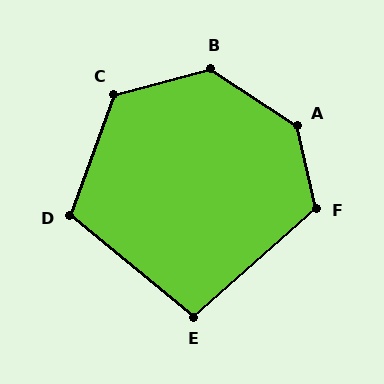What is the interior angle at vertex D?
Approximately 109 degrees (obtuse).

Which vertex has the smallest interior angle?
E, at approximately 99 degrees.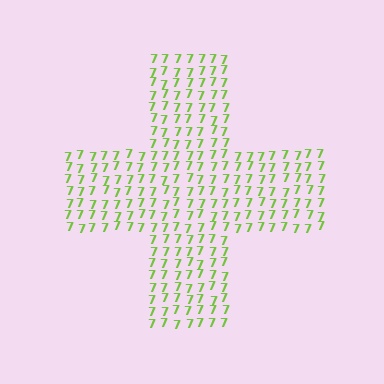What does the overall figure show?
The overall figure shows a cross.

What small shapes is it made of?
It is made of small digit 7's.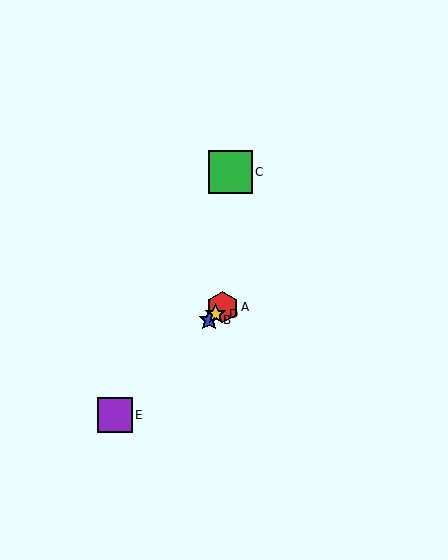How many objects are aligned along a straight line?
4 objects (A, B, D, E) are aligned along a straight line.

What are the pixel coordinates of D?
Object D is at (216, 314).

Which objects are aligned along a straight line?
Objects A, B, D, E are aligned along a straight line.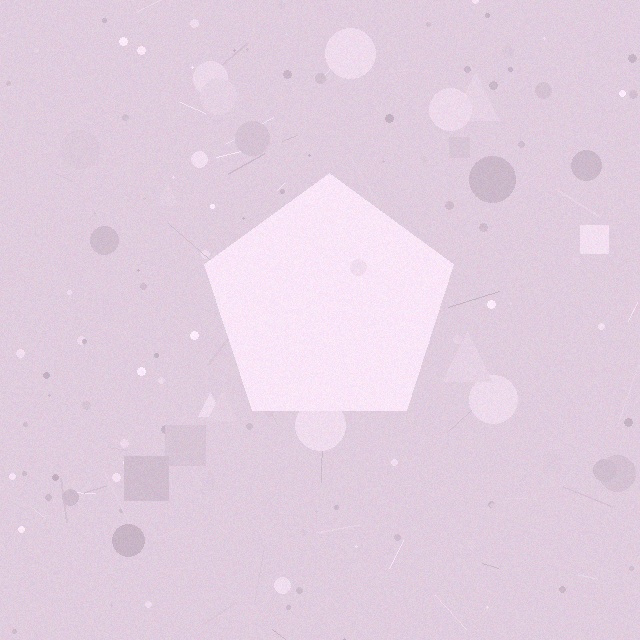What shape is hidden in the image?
A pentagon is hidden in the image.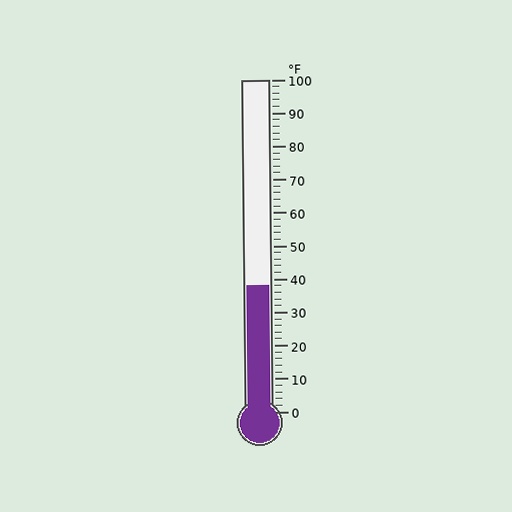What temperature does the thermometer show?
The thermometer shows approximately 38°F.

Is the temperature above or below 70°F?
The temperature is below 70°F.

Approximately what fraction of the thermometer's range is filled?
The thermometer is filled to approximately 40% of its range.